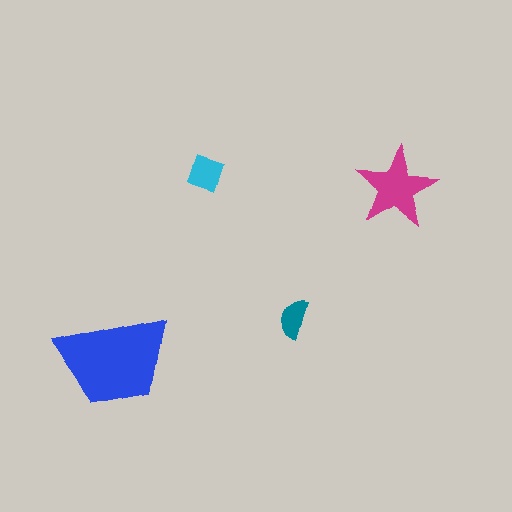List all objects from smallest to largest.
The teal semicircle, the cyan diamond, the magenta star, the blue trapezoid.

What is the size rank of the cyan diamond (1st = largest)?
3rd.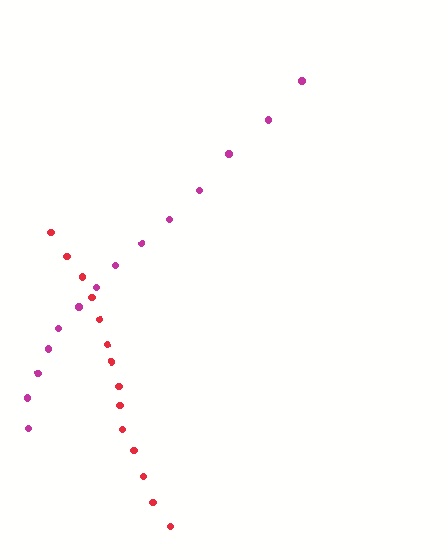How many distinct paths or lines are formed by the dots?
There are 2 distinct paths.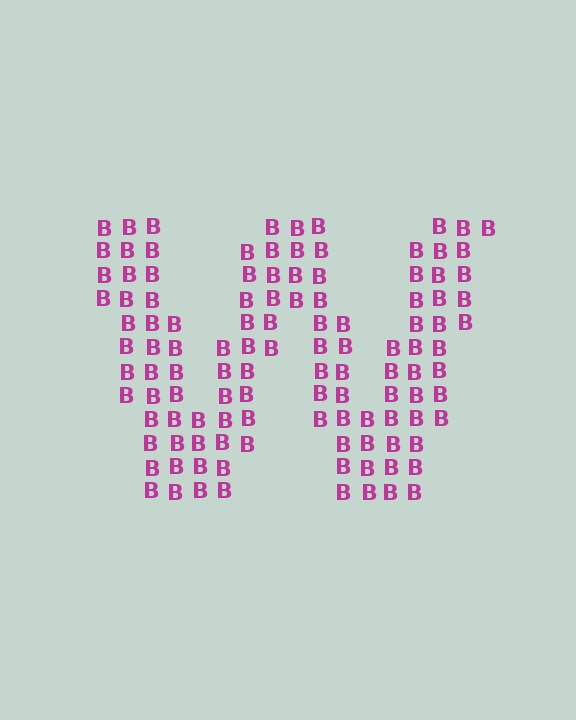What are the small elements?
The small elements are letter B's.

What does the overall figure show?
The overall figure shows the letter W.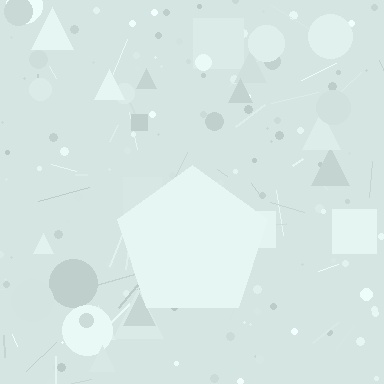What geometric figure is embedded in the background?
A pentagon is embedded in the background.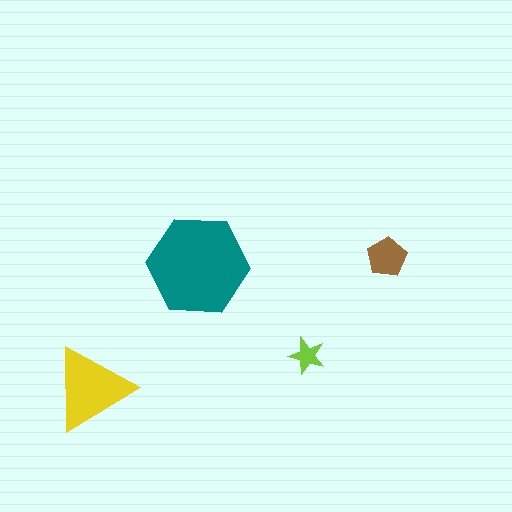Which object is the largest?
The teal hexagon.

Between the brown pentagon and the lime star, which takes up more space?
The brown pentagon.